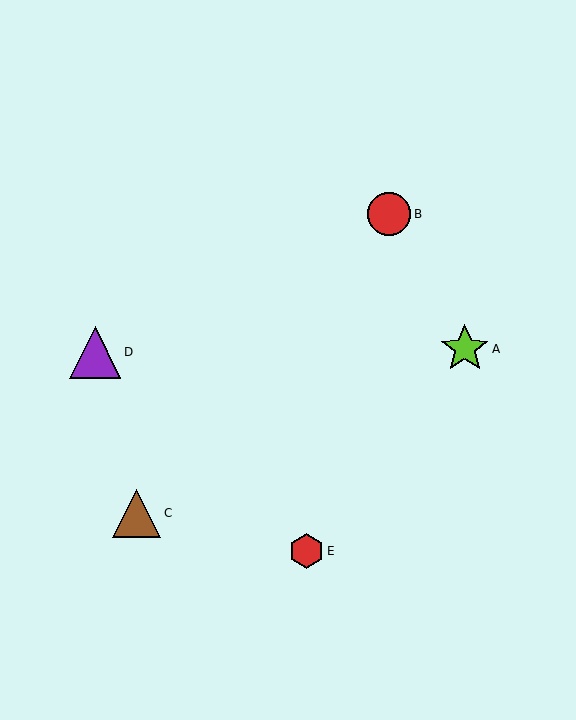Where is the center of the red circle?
The center of the red circle is at (389, 214).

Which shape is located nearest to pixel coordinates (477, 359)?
The lime star (labeled A) at (465, 349) is nearest to that location.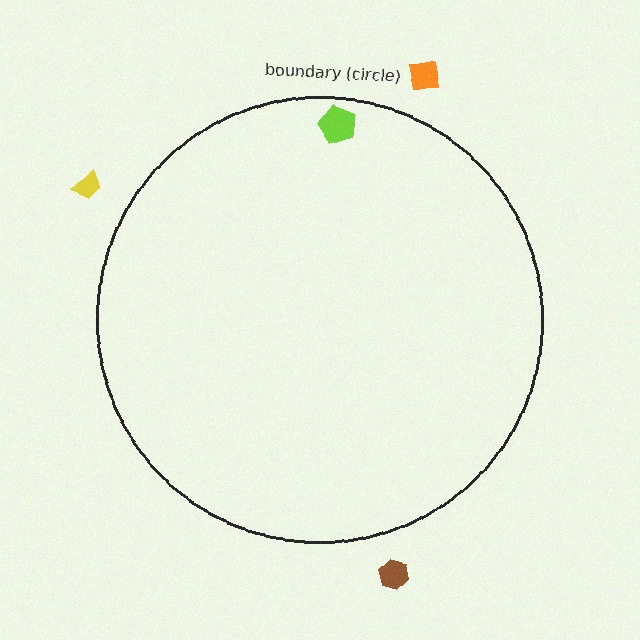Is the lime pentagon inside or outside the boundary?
Inside.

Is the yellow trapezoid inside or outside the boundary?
Outside.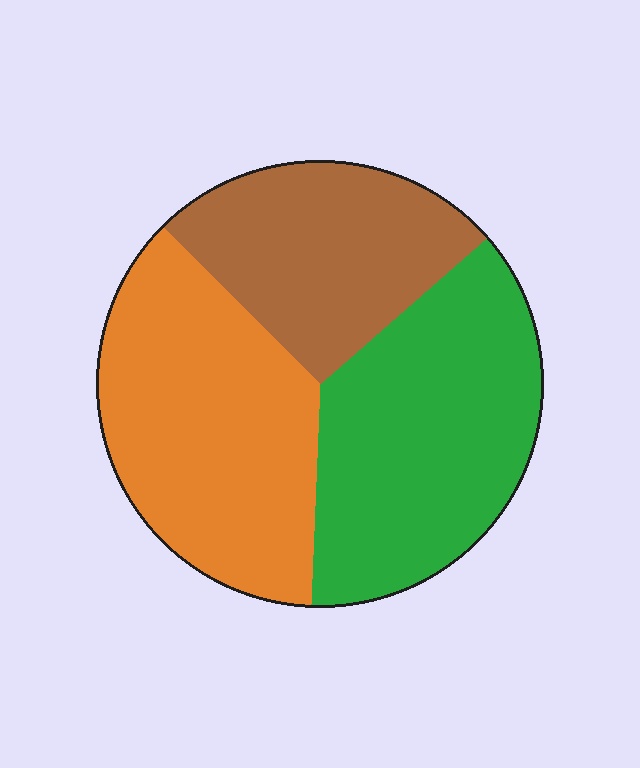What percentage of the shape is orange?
Orange takes up about three eighths (3/8) of the shape.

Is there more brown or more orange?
Orange.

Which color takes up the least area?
Brown, at roughly 25%.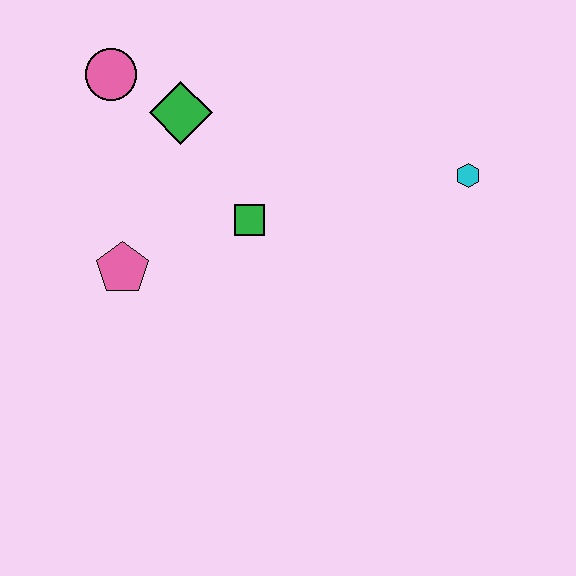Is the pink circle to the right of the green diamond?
No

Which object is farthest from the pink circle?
The cyan hexagon is farthest from the pink circle.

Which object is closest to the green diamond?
The pink circle is closest to the green diamond.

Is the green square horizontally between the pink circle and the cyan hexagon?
Yes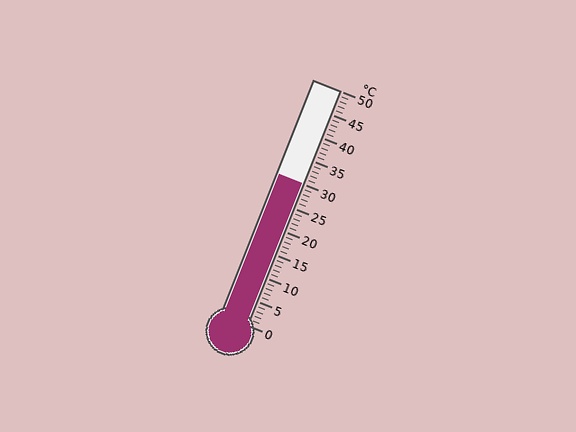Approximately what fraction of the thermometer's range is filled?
The thermometer is filled to approximately 60% of its range.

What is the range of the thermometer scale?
The thermometer scale ranges from 0°C to 50°C.